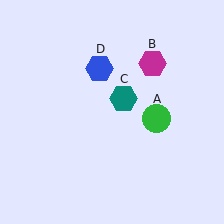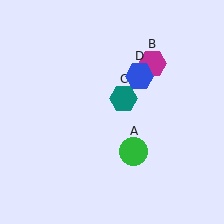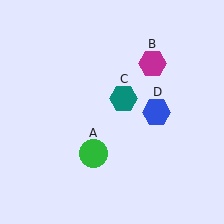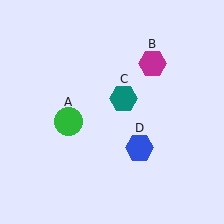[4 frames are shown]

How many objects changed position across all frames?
2 objects changed position: green circle (object A), blue hexagon (object D).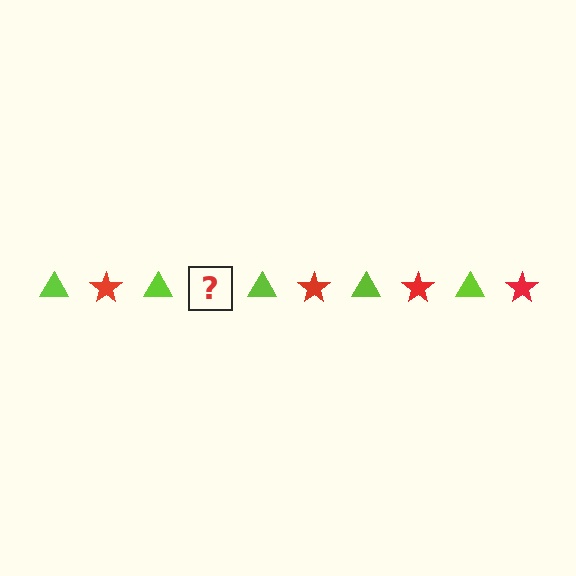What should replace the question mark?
The question mark should be replaced with a red star.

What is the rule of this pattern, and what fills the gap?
The rule is that the pattern alternates between lime triangle and red star. The gap should be filled with a red star.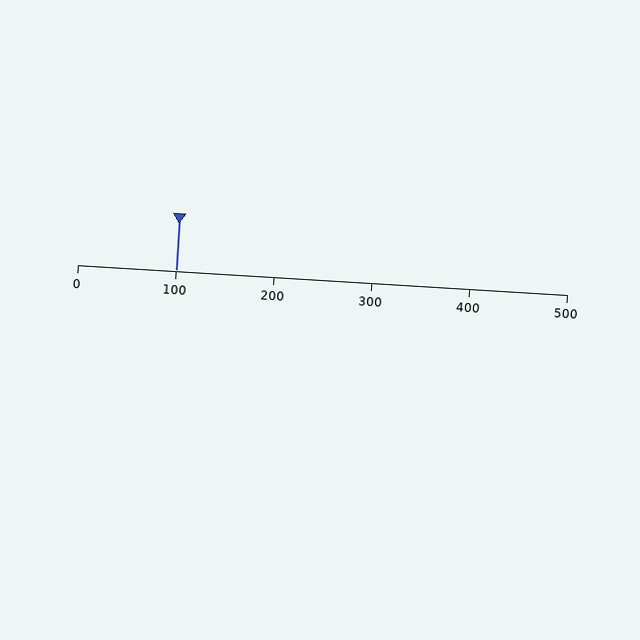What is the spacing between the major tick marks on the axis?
The major ticks are spaced 100 apart.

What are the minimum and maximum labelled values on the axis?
The axis runs from 0 to 500.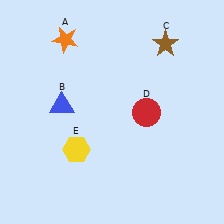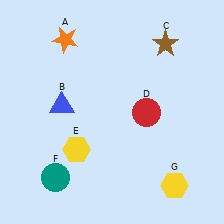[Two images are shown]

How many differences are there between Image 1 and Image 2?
There are 2 differences between the two images.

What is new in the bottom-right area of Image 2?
A yellow hexagon (G) was added in the bottom-right area of Image 2.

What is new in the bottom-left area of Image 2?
A teal circle (F) was added in the bottom-left area of Image 2.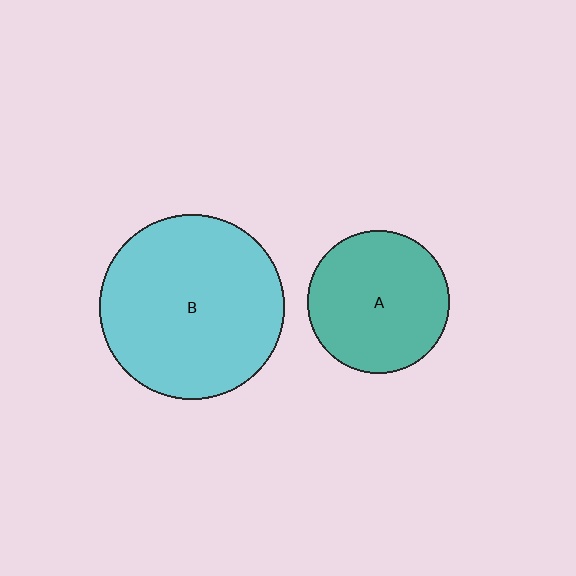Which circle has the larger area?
Circle B (cyan).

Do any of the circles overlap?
No, none of the circles overlap.